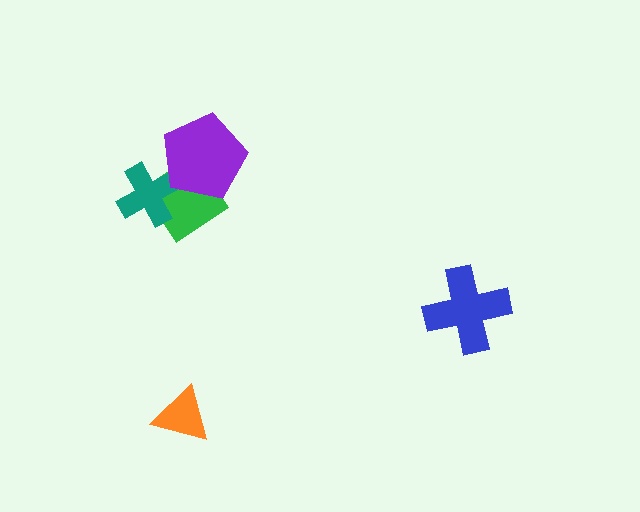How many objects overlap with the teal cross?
2 objects overlap with the teal cross.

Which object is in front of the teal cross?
The purple pentagon is in front of the teal cross.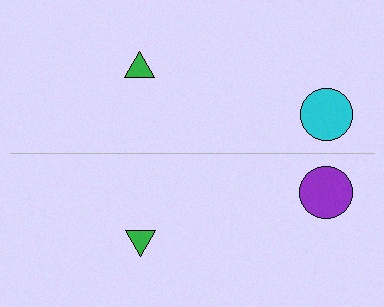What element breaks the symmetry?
The purple circle on the bottom side breaks the symmetry — its mirror counterpart is cyan.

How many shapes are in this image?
There are 4 shapes in this image.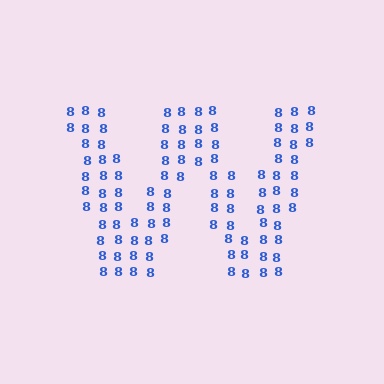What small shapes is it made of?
It is made of small digit 8's.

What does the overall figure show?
The overall figure shows the letter W.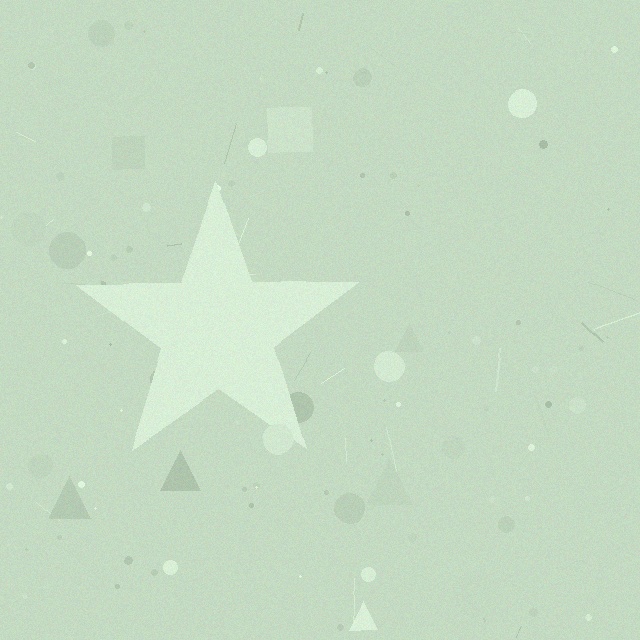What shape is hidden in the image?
A star is hidden in the image.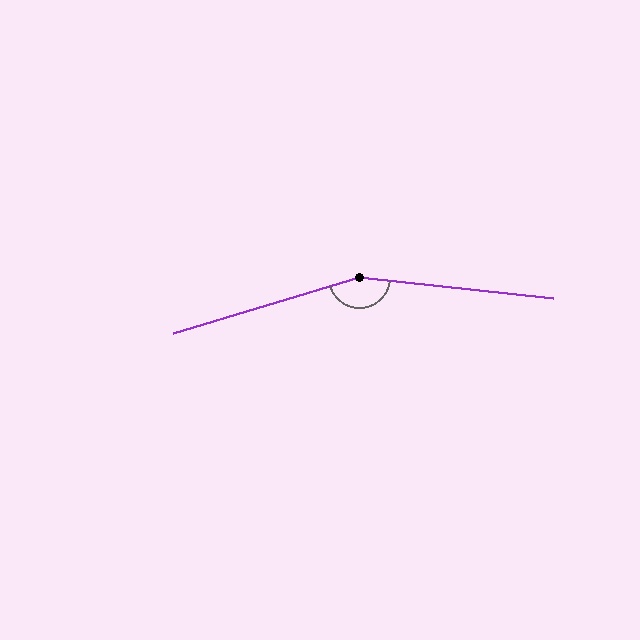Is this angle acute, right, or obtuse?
It is obtuse.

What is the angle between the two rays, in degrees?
Approximately 157 degrees.